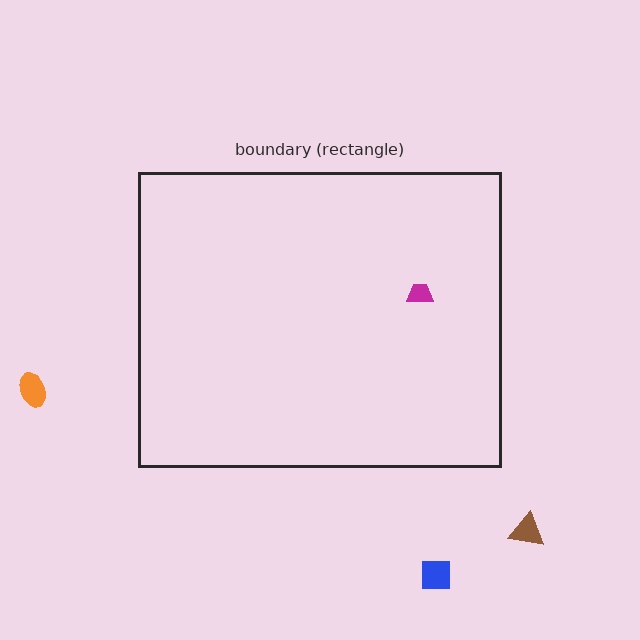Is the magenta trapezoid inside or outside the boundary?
Inside.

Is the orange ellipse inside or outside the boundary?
Outside.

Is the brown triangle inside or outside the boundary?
Outside.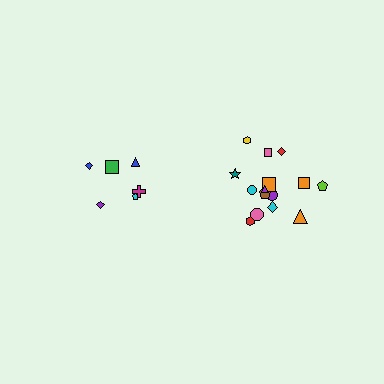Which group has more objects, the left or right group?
The right group.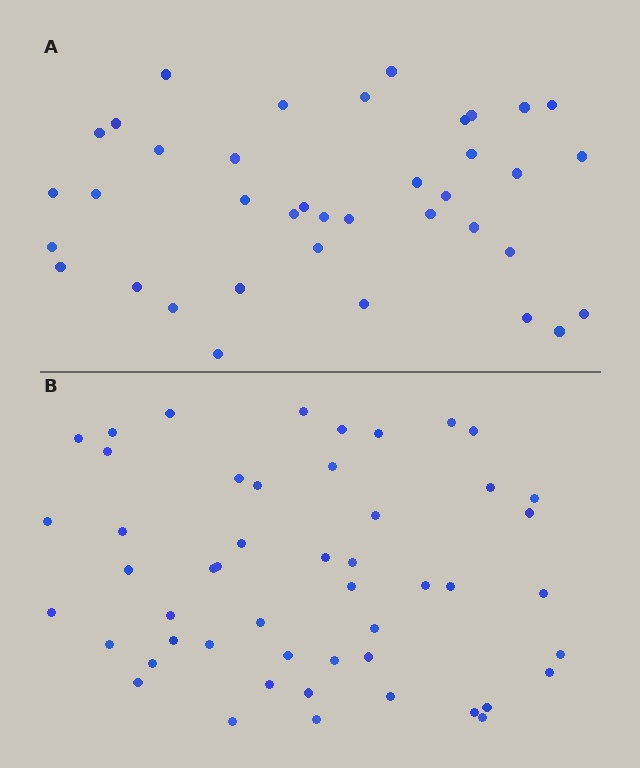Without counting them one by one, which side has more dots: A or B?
Region B (the bottom region) has more dots.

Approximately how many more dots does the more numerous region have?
Region B has roughly 12 or so more dots than region A.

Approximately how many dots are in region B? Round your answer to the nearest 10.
About 50 dots.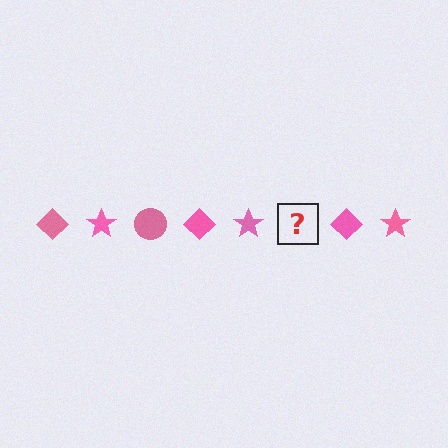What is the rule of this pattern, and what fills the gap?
The rule is that the pattern cycles through diamond, star, circle shapes in pink. The gap should be filled with a pink circle.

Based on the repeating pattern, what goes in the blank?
The blank should be a pink circle.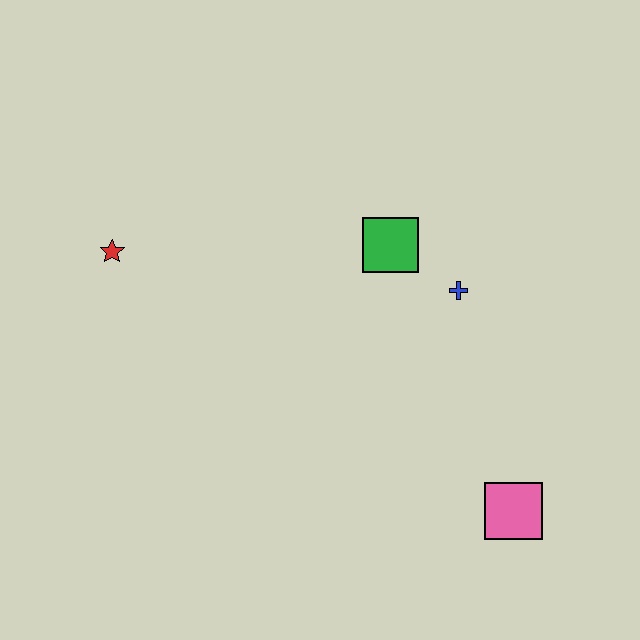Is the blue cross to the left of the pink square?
Yes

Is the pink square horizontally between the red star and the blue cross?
No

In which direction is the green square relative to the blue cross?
The green square is to the left of the blue cross.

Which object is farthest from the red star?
The pink square is farthest from the red star.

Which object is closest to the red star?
The green square is closest to the red star.